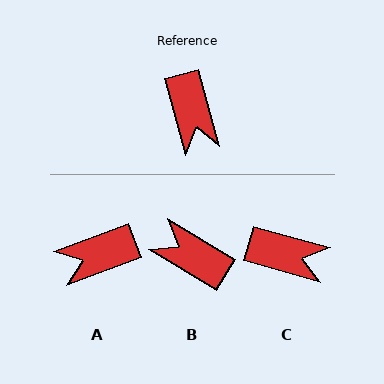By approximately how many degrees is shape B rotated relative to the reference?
Approximately 137 degrees clockwise.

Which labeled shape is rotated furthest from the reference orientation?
B, about 137 degrees away.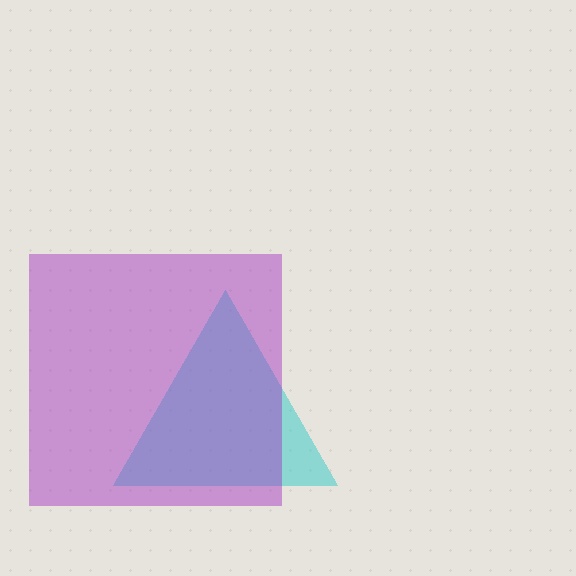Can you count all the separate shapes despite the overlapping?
Yes, there are 2 separate shapes.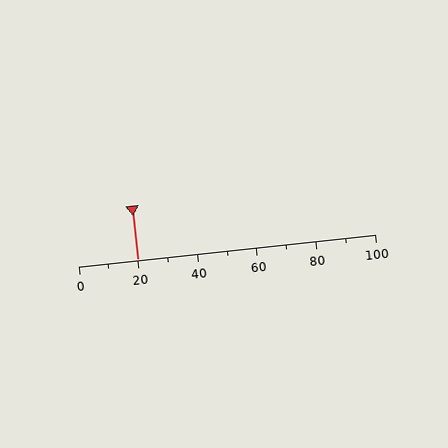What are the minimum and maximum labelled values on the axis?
The axis runs from 0 to 100.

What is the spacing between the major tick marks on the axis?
The major ticks are spaced 20 apart.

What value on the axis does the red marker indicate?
The marker indicates approximately 20.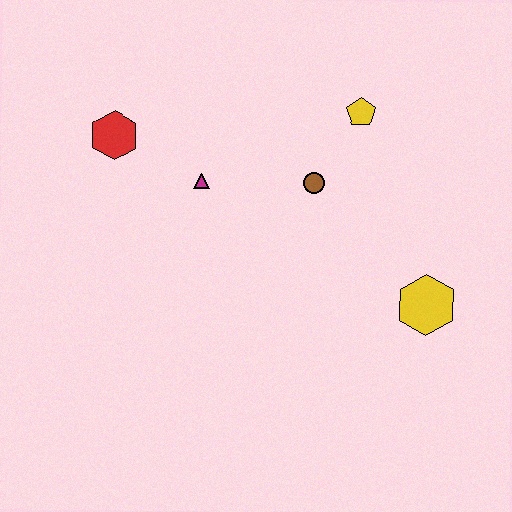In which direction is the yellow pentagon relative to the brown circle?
The yellow pentagon is above the brown circle.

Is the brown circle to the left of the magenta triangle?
No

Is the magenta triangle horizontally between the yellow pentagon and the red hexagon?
Yes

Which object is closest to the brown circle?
The yellow pentagon is closest to the brown circle.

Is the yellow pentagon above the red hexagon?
Yes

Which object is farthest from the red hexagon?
The yellow hexagon is farthest from the red hexagon.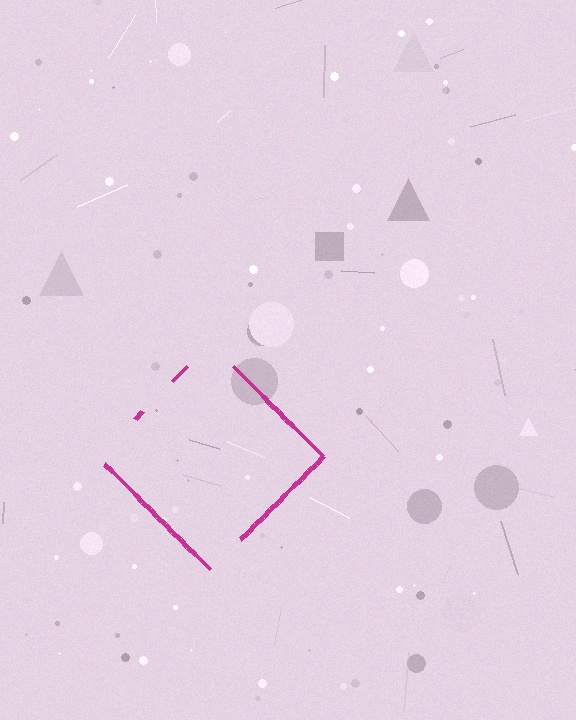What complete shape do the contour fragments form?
The contour fragments form a diamond.